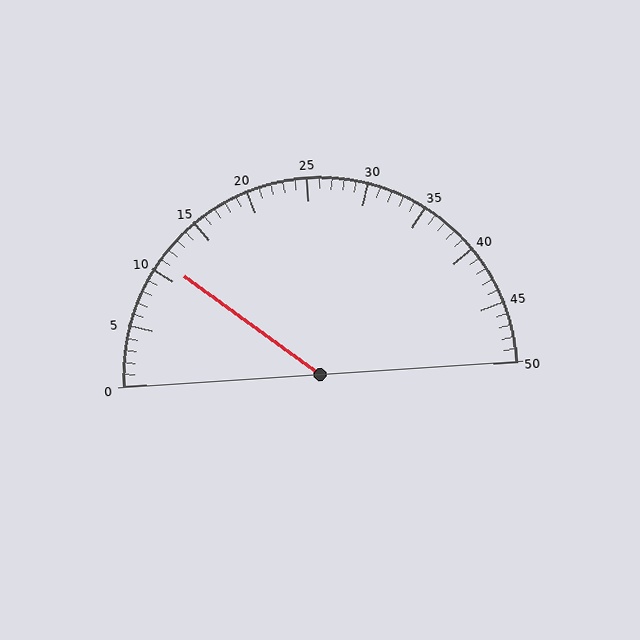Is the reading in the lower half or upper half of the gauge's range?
The reading is in the lower half of the range (0 to 50).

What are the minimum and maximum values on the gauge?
The gauge ranges from 0 to 50.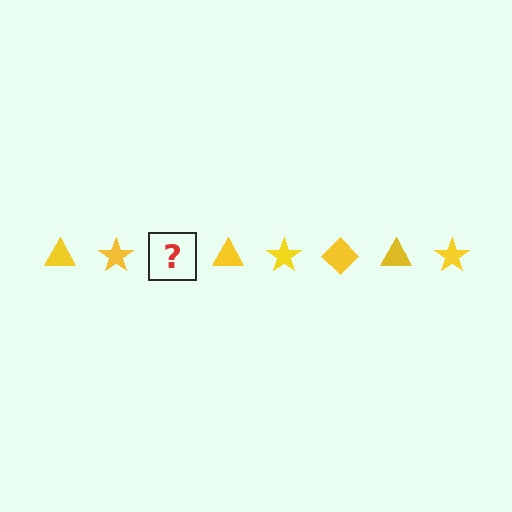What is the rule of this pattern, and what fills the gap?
The rule is that the pattern cycles through triangle, star, diamond shapes in yellow. The gap should be filled with a yellow diamond.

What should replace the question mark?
The question mark should be replaced with a yellow diamond.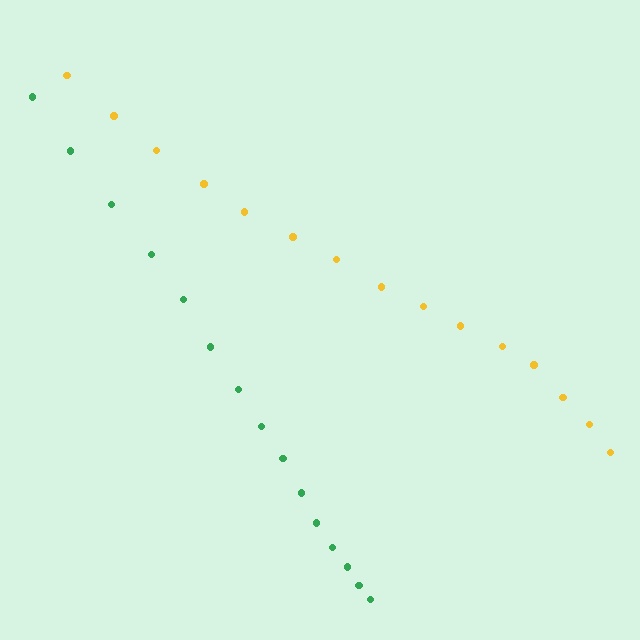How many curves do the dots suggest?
There are 2 distinct paths.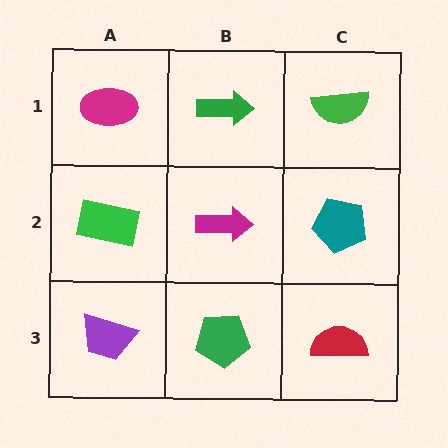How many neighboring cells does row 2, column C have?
3.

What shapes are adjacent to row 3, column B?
A magenta arrow (row 2, column B), a purple trapezoid (row 3, column A), a red semicircle (row 3, column C).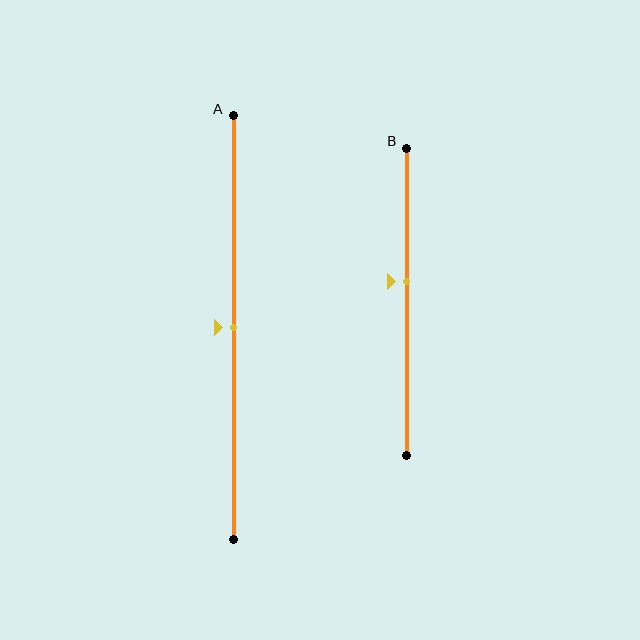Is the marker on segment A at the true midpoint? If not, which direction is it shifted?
Yes, the marker on segment A is at the true midpoint.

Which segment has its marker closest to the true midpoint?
Segment A has its marker closest to the true midpoint.